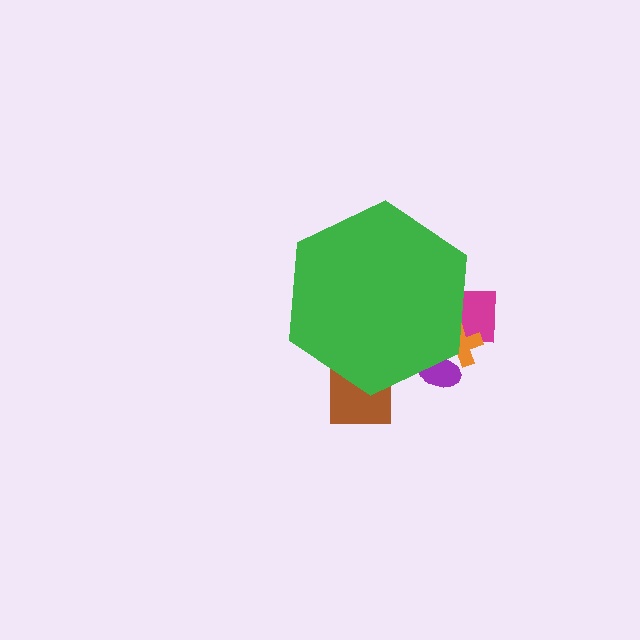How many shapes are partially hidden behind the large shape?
4 shapes are partially hidden.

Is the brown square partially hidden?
Yes, the brown square is partially hidden behind the green hexagon.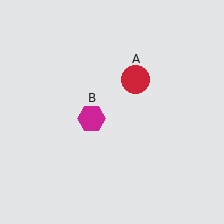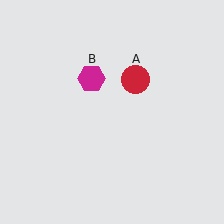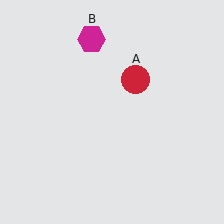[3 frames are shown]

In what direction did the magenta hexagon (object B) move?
The magenta hexagon (object B) moved up.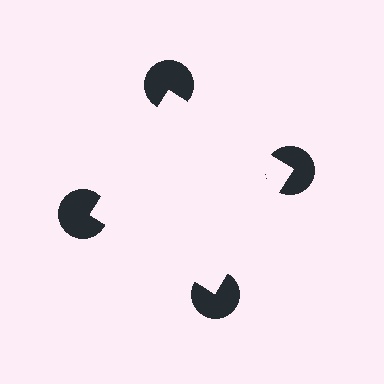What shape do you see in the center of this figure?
An illusory square — its edges are inferred from the aligned wedge cuts in the pac-man discs, not physically drawn.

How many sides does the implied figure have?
4 sides.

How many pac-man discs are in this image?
There are 4 — one at each vertex of the illusory square.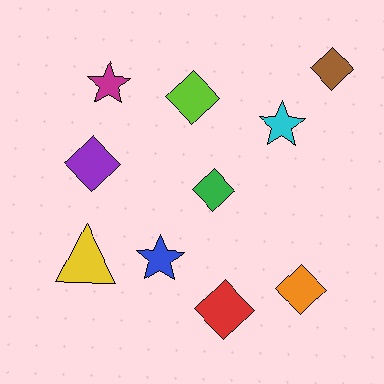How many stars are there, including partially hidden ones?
There are 3 stars.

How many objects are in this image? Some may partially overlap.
There are 10 objects.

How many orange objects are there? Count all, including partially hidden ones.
There is 1 orange object.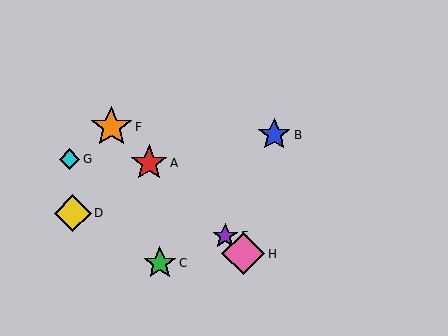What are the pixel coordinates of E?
Object E is at (225, 236).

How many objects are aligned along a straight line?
4 objects (A, E, F, H) are aligned along a straight line.